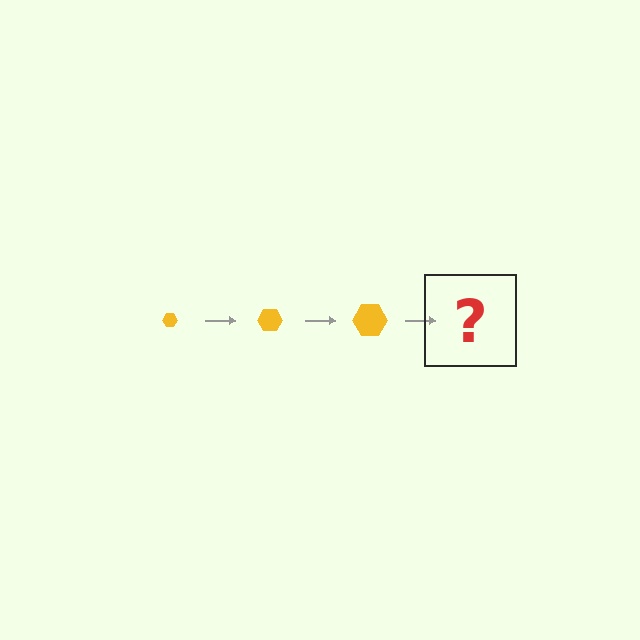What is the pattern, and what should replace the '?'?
The pattern is that the hexagon gets progressively larger each step. The '?' should be a yellow hexagon, larger than the previous one.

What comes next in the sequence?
The next element should be a yellow hexagon, larger than the previous one.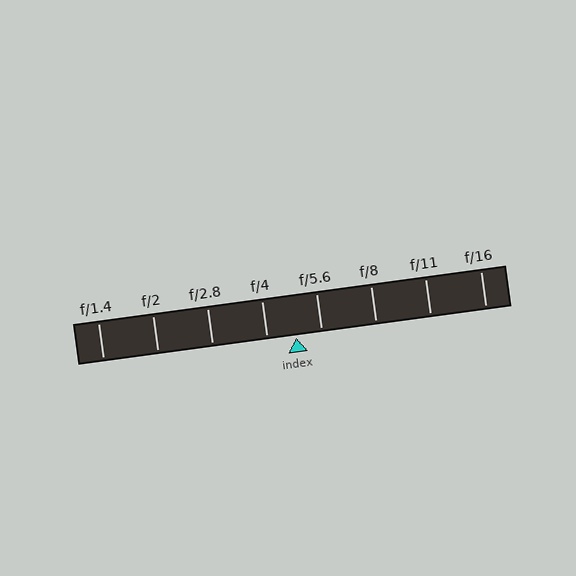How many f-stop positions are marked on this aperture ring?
There are 8 f-stop positions marked.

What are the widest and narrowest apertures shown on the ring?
The widest aperture shown is f/1.4 and the narrowest is f/16.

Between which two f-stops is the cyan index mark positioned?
The index mark is between f/4 and f/5.6.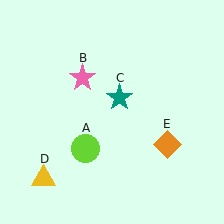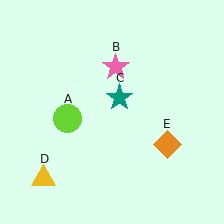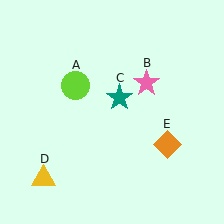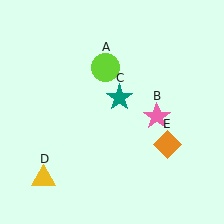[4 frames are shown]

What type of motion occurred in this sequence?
The lime circle (object A), pink star (object B) rotated clockwise around the center of the scene.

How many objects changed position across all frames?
2 objects changed position: lime circle (object A), pink star (object B).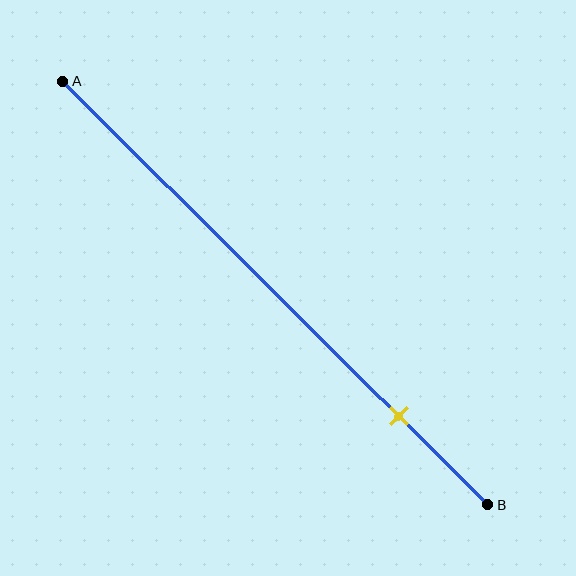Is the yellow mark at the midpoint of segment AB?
No, the mark is at about 80% from A, not at the 50% midpoint.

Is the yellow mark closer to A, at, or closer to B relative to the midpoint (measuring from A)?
The yellow mark is closer to point B than the midpoint of segment AB.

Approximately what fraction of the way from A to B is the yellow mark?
The yellow mark is approximately 80% of the way from A to B.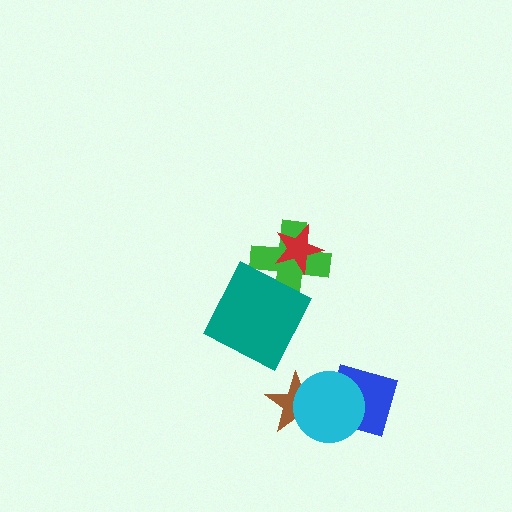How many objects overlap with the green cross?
2 objects overlap with the green cross.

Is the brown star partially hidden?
Yes, it is partially covered by another shape.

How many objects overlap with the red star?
1 object overlaps with the red star.